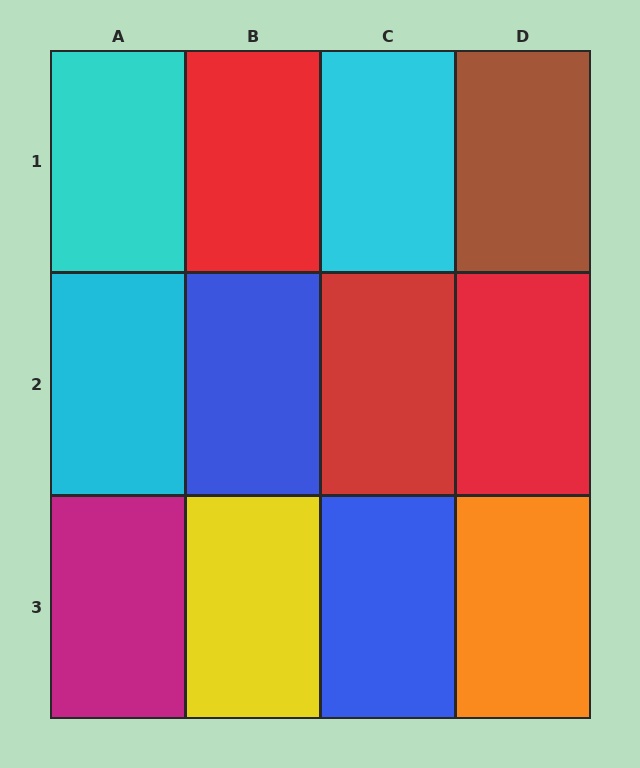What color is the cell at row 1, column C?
Cyan.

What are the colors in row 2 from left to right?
Cyan, blue, red, red.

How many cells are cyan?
3 cells are cyan.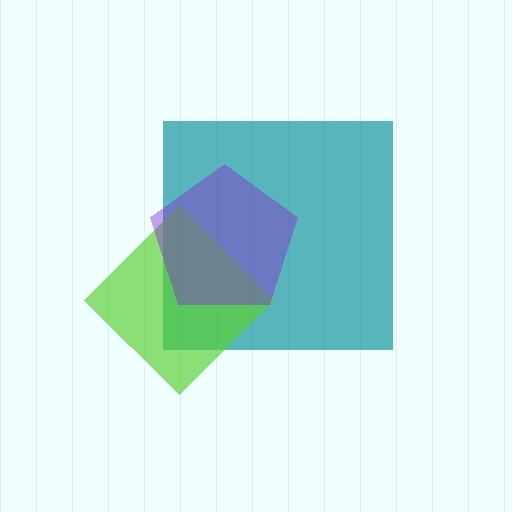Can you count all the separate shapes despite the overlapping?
Yes, there are 3 separate shapes.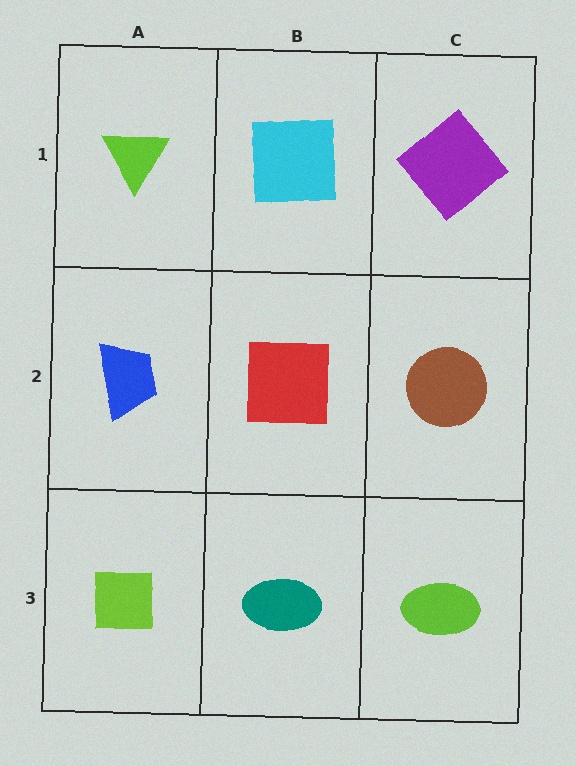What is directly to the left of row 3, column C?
A teal ellipse.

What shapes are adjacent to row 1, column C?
A brown circle (row 2, column C), a cyan square (row 1, column B).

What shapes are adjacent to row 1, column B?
A red square (row 2, column B), a lime triangle (row 1, column A), a purple diamond (row 1, column C).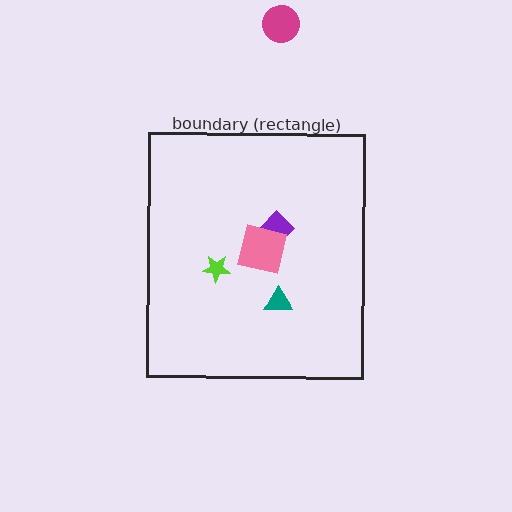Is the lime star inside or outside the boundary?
Inside.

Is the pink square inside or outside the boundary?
Inside.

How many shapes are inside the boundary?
4 inside, 1 outside.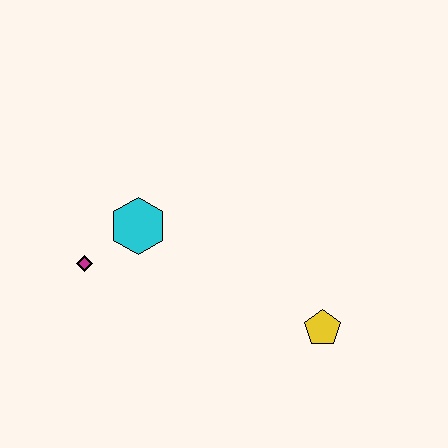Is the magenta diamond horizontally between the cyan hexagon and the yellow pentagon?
No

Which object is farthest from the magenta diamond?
The yellow pentagon is farthest from the magenta diamond.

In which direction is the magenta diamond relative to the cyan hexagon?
The magenta diamond is to the left of the cyan hexagon.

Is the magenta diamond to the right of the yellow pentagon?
No